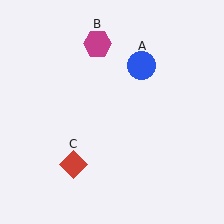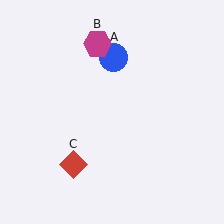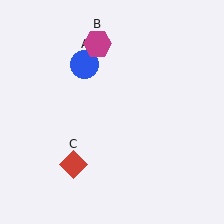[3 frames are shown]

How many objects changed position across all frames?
1 object changed position: blue circle (object A).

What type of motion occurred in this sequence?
The blue circle (object A) rotated counterclockwise around the center of the scene.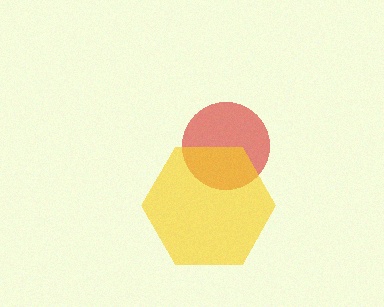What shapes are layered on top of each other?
The layered shapes are: a red circle, a yellow hexagon.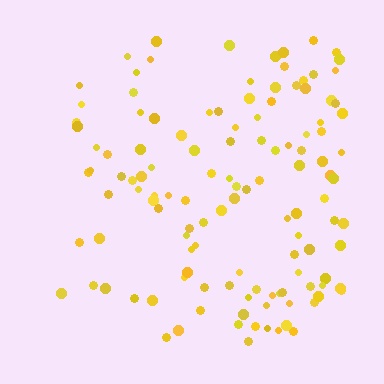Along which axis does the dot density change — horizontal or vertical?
Horizontal.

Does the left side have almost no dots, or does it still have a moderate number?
Still a moderate number, just noticeably fewer than the right.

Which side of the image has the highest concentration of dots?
The right.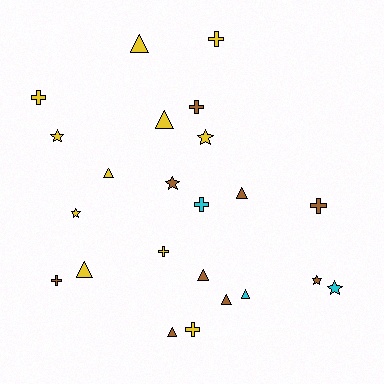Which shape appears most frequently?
Triangle, with 9 objects.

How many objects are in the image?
There are 23 objects.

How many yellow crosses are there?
There are 4 yellow crosses.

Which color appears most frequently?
Yellow, with 11 objects.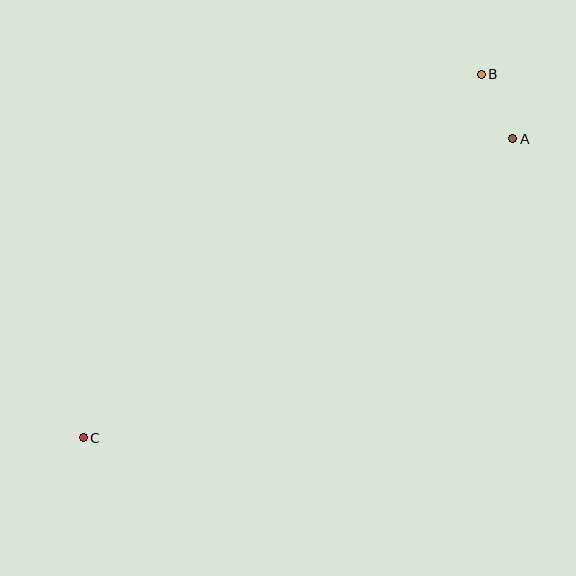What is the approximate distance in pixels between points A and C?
The distance between A and C is approximately 524 pixels.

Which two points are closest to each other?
Points A and B are closest to each other.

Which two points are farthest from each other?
Points B and C are farthest from each other.